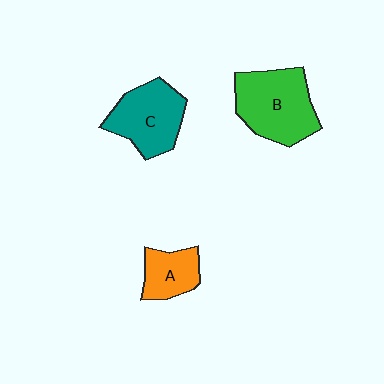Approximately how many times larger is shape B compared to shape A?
Approximately 1.9 times.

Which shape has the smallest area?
Shape A (orange).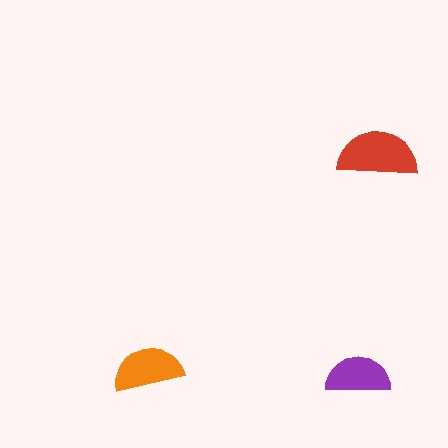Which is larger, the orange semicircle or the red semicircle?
The red one.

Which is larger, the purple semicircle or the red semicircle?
The red one.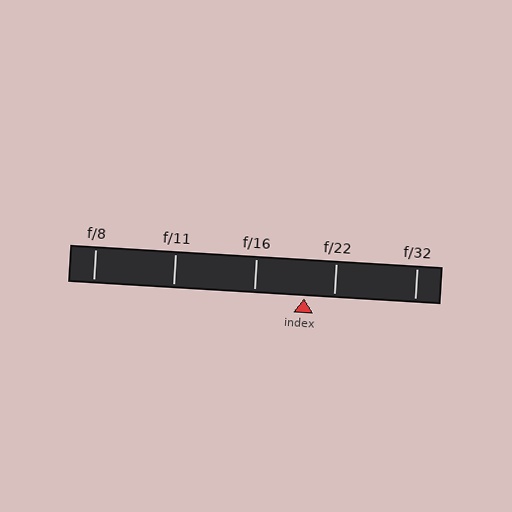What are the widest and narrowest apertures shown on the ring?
The widest aperture shown is f/8 and the narrowest is f/32.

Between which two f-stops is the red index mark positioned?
The index mark is between f/16 and f/22.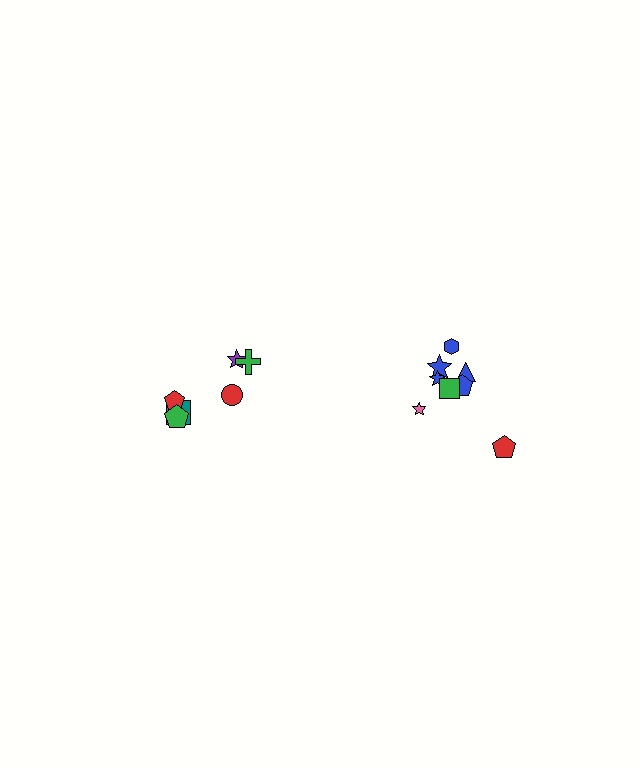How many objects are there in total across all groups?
There are 14 objects.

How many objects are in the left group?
There are 6 objects.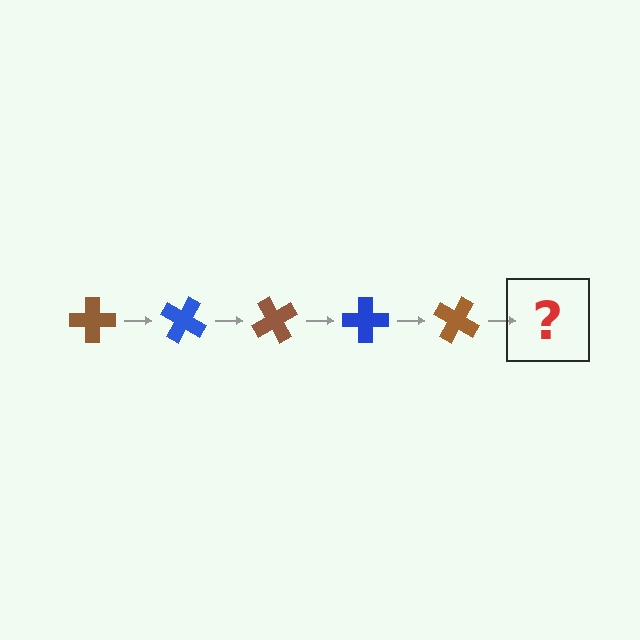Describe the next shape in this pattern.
It should be a blue cross, rotated 150 degrees from the start.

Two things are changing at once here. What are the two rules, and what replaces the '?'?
The two rules are that it rotates 30 degrees each step and the color cycles through brown and blue. The '?' should be a blue cross, rotated 150 degrees from the start.